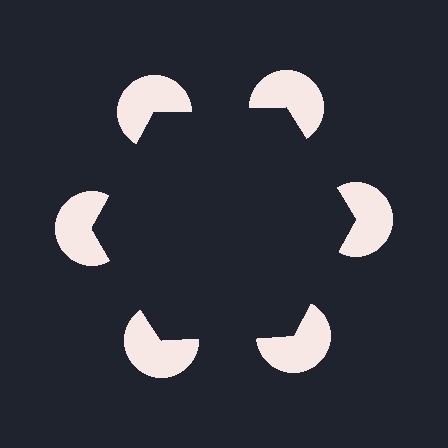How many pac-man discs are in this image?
There are 6 — one at each vertex of the illusory hexagon.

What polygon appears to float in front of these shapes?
An illusory hexagon — its edges are inferred from the aligned wedge cuts in the pac-man discs, not physically drawn.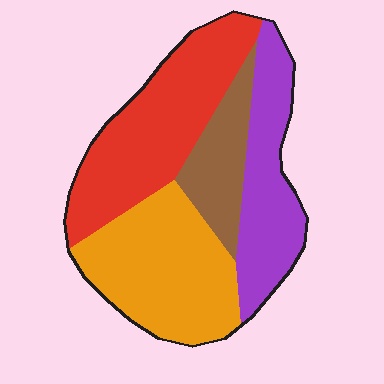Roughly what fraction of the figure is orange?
Orange covers about 30% of the figure.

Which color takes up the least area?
Brown, at roughly 15%.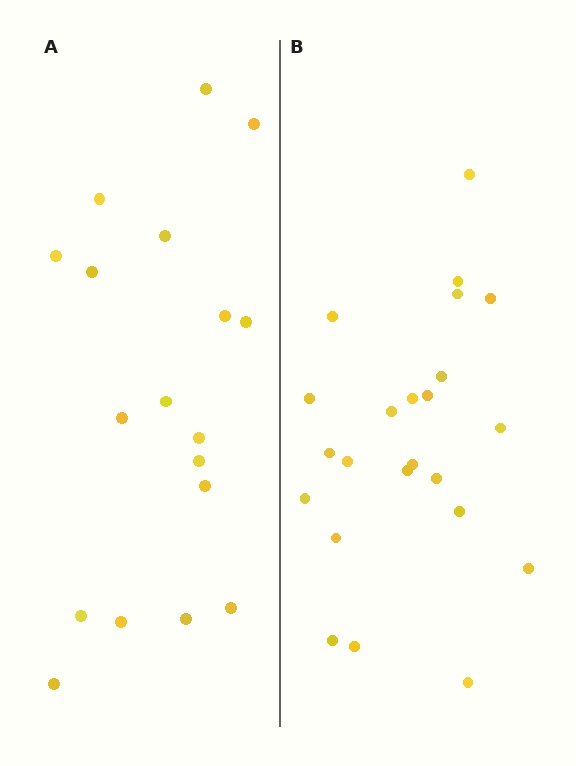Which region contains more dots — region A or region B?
Region B (the right region) has more dots.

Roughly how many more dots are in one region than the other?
Region B has about 5 more dots than region A.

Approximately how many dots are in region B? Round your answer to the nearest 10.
About 20 dots. (The exact count is 23, which rounds to 20.)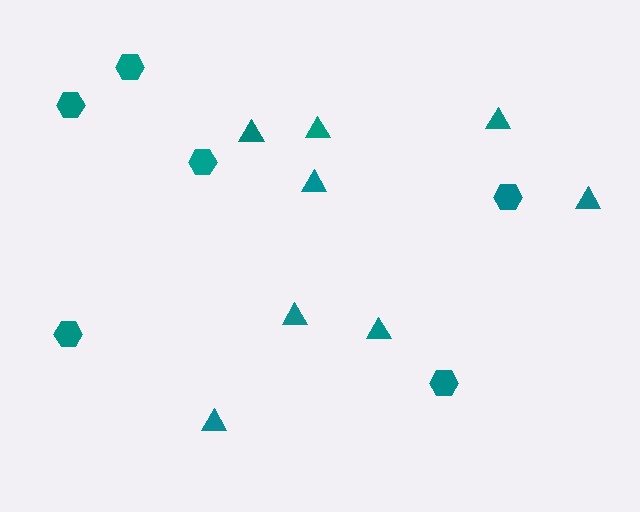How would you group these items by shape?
There are 2 groups: one group of hexagons (6) and one group of triangles (8).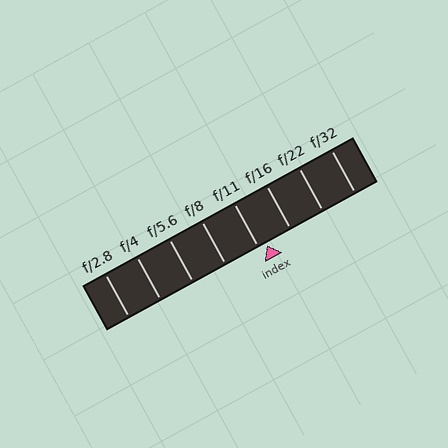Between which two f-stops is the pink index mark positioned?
The index mark is between f/11 and f/16.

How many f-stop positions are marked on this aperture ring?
There are 8 f-stop positions marked.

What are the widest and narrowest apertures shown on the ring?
The widest aperture shown is f/2.8 and the narrowest is f/32.